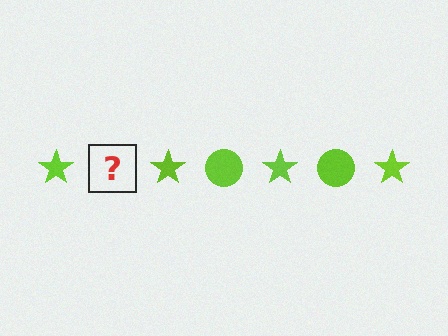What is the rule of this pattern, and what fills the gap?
The rule is that the pattern cycles through star, circle shapes in lime. The gap should be filled with a lime circle.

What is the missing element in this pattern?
The missing element is a lime circle.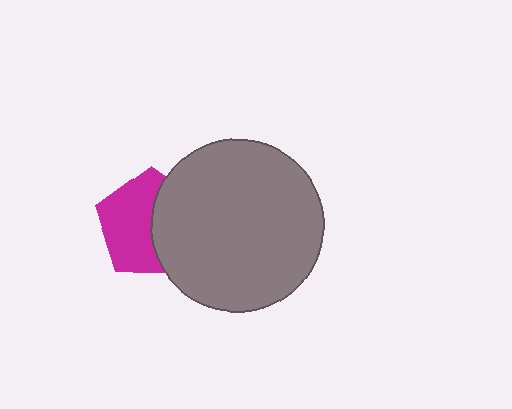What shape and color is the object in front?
The object in front is a gray circle.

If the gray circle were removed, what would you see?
You would see the complete magenta pentagon.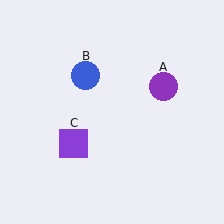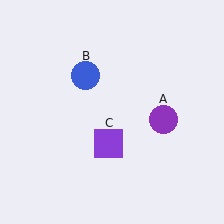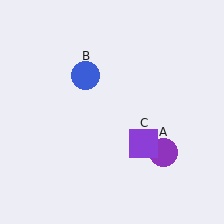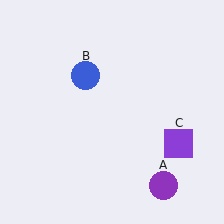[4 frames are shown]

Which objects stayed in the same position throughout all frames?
Blue circle (object B) remained stationary.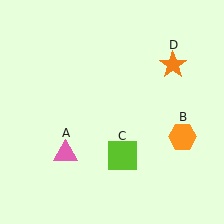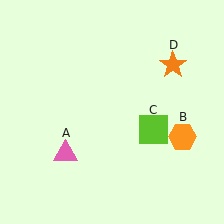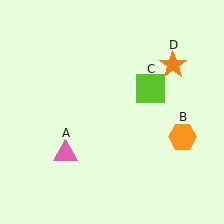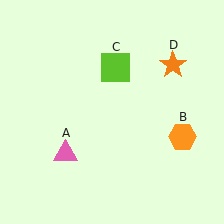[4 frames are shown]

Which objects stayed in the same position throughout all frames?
Pink triangle (object A) and orange hexagon (object B) and orange star (object D) remained stationary.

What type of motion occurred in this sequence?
The lime square (object C) rotated counterclockwise around the center of the scene.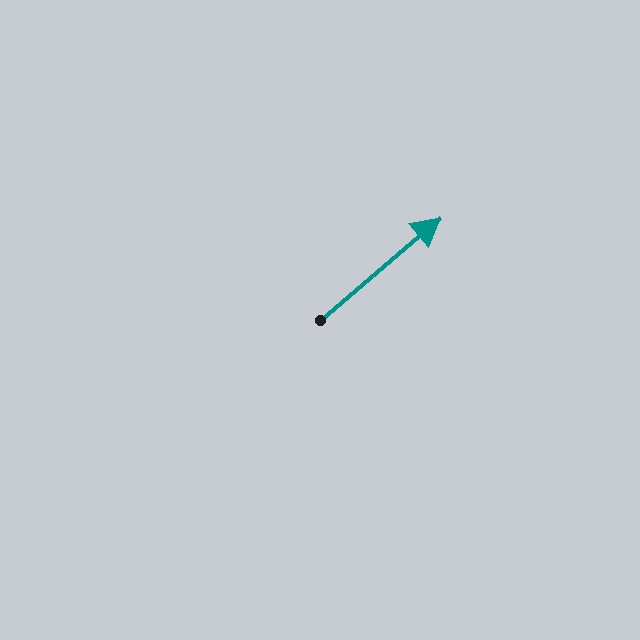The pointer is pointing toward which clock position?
Roughly 2 o'clock.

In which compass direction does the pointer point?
Northeast.